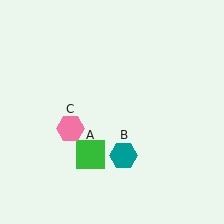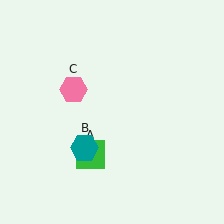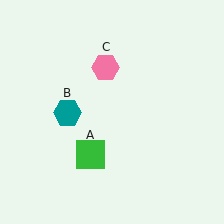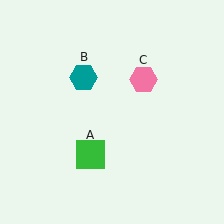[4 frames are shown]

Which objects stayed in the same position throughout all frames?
Green square (object A) remained stationary.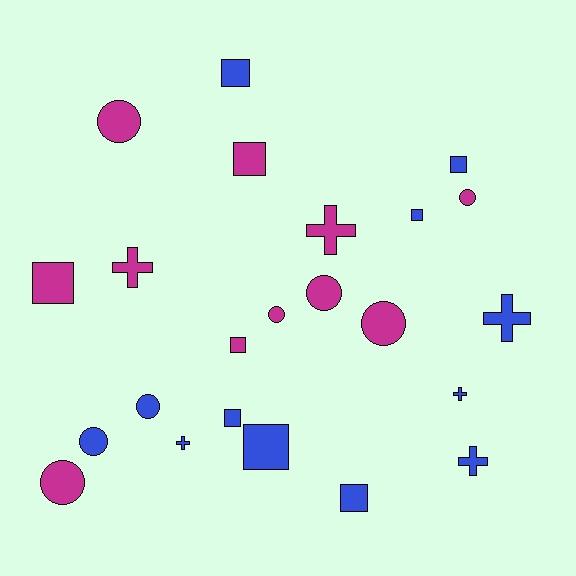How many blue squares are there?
There are 6 blue squares.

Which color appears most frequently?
Blue, with 12 objects.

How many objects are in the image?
There are 23 objects.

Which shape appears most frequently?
Square, with 9 objects.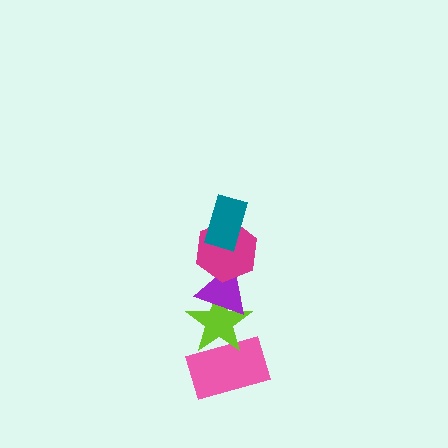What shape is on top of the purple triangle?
The magenta hexagon is on top of the purple triangle.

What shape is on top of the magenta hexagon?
The teal rectangle is on top of the magenta hexagon.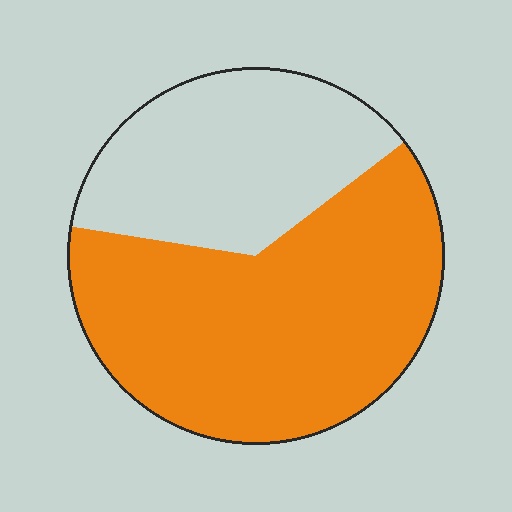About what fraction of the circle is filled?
About five eighths (5/8).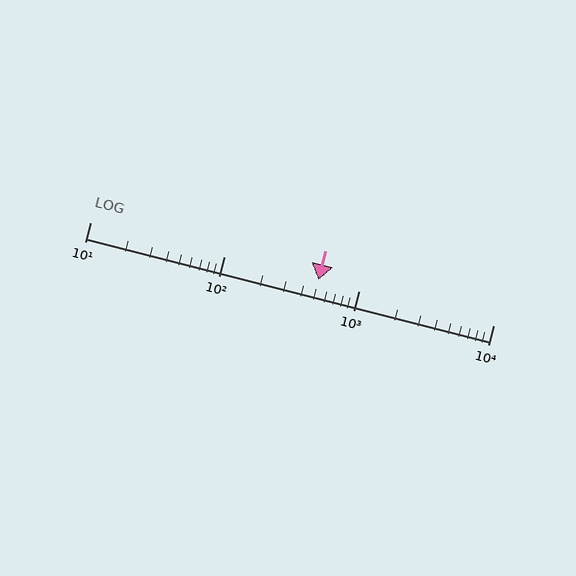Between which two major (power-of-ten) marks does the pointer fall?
The pointer is between 100 and 1000.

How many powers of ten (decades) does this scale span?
The scale spans 3 decades, from 10 to 10000.